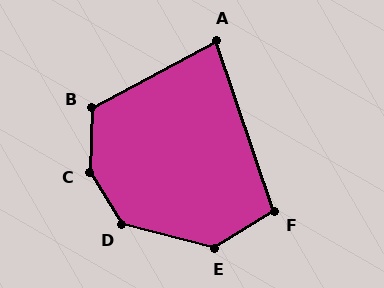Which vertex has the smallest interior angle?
A, at approximately 80 degrees.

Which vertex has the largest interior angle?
C, at approximately 146 degrees.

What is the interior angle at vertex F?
Approximately 103 degrees (obtuse).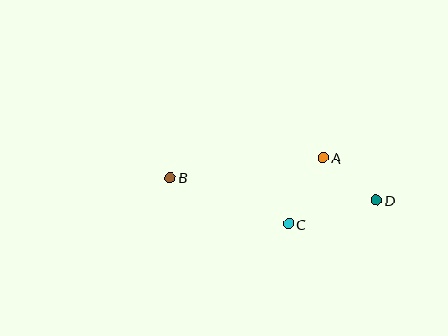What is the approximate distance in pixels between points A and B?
The distance between A and B is approximately 154 pixels.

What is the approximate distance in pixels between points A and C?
The distance between A and C is approximately 75 pixels.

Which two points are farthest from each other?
Points B and D are farthest from each other.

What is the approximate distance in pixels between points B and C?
The distance between B and C is approximately 127 pixels.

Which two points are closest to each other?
Points A and D are closest to each other.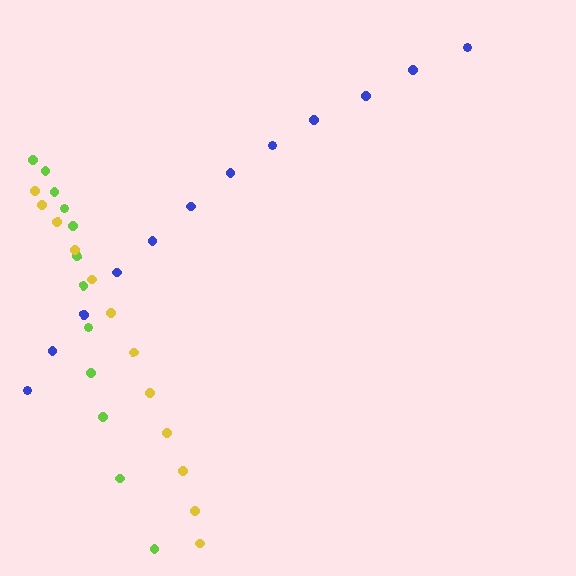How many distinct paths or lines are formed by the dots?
There are 3 distinct paths.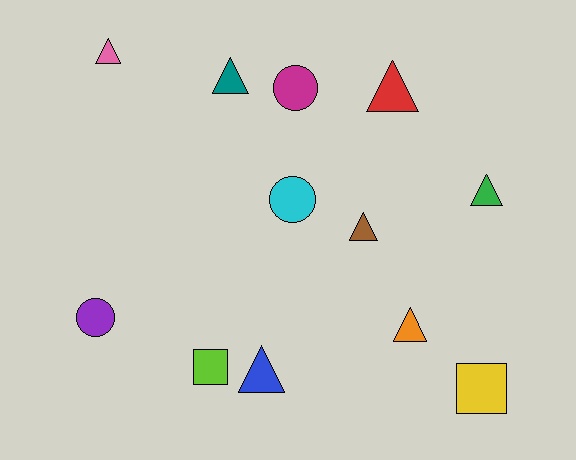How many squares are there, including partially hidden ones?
There are 2 squares.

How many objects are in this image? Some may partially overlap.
There are 12 objects.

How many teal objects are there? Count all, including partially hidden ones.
There is 1 teal object.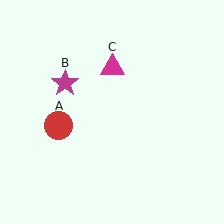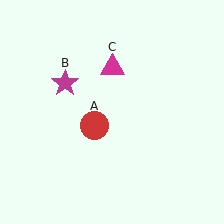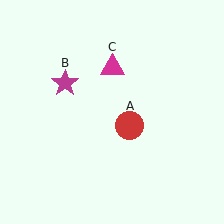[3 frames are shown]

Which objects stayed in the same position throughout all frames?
Magenta star (object B) and magenta triangle (object C) remained stationary.